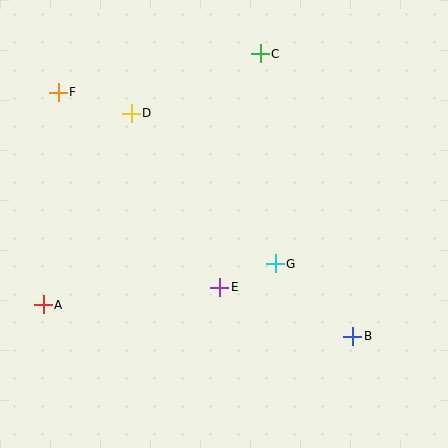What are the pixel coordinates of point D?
Point D is at (131, 113).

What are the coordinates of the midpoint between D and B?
The midpoint between D and B is at (242, 225).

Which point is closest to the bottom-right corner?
Point B is closest to the bottom-right corner.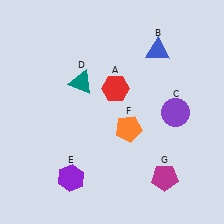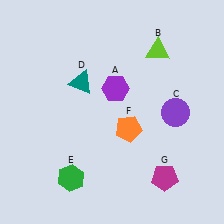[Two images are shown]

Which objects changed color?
A changed from red to purple. B changed from blue to lime. E changed from purple to green.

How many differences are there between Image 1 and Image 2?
There are 3 differences between the two images.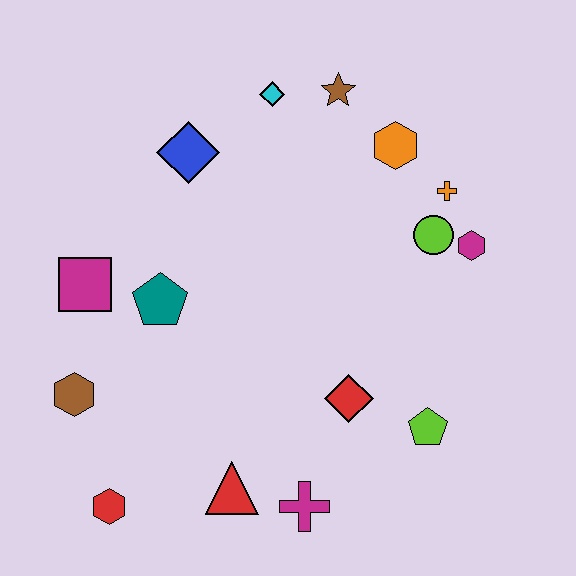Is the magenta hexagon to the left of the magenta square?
No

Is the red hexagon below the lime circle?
Yes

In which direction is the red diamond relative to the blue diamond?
The red diamond is below the blue diamond.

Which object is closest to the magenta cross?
The red triangle is closest to the magenta cross.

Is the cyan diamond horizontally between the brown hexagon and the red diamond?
Yes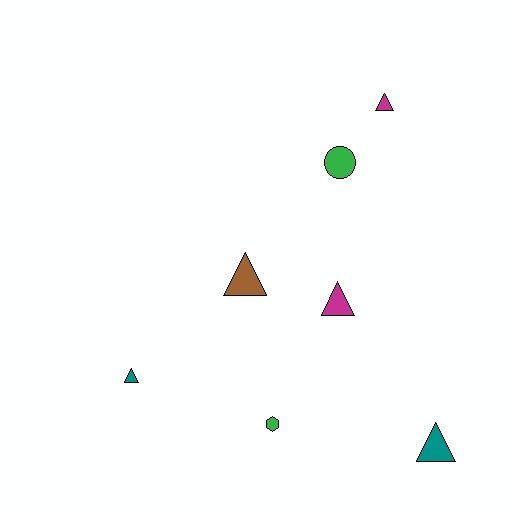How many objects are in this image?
There are 7 objects.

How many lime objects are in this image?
There are no lime objects.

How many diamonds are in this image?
There are no diamonds.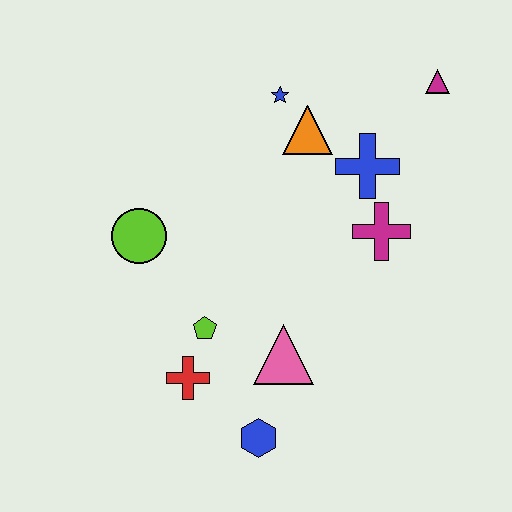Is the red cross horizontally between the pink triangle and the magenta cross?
No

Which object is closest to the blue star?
The orange triangle is closest to the blue star.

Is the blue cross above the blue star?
No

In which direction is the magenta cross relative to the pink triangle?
The magenta cross is above the pink triangle.